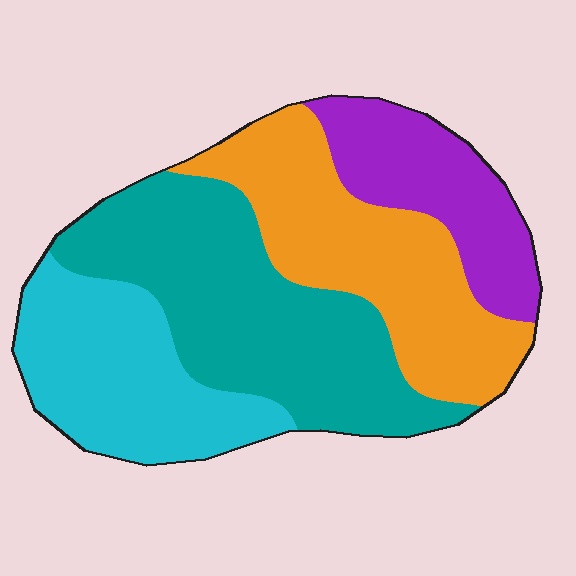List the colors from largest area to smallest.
From largest to smallest: teal, orange, cyan, purple.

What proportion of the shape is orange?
Orange covers about 25% of the shape.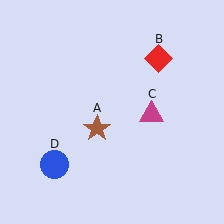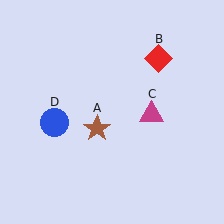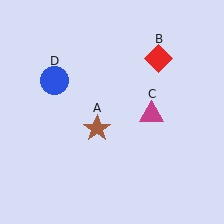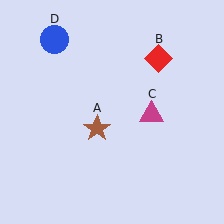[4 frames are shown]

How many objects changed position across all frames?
1 object changed position: blue circle (object D).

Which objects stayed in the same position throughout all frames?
Brown star (object A) and red diamond (object B) and magenta triangle (object C) remained stationary.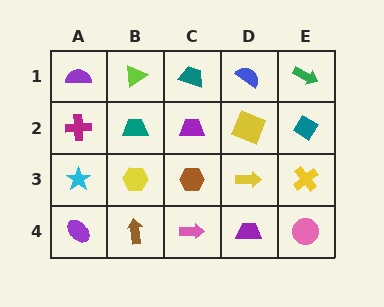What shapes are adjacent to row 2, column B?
A lime triangle (row 1, column B), a yellow hexagon (row 3, column B), a magenta cross (row 2, column A), a purple trapezoid (row 2, column C).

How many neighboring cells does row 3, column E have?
3.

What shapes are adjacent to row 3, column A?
A magenta cross (row 2, column A), a purple ellipse (row 4, column A), a yellow hexagon (row 3, column B).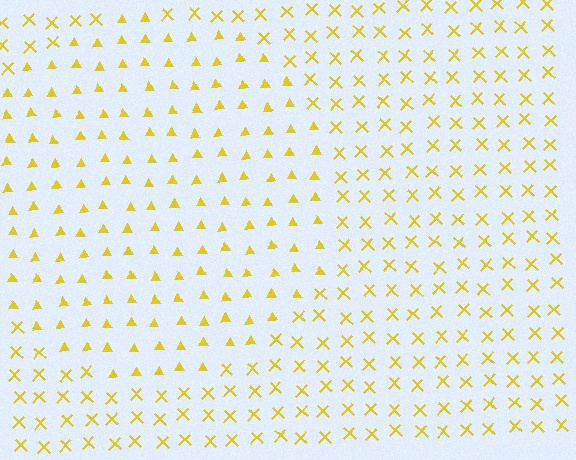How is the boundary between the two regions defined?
The boundary is defined by a change in element shape: triangles inside vs. X marks outside. All elements share the same color and spacing.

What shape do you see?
I see a circle.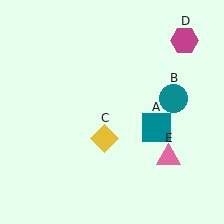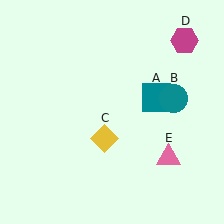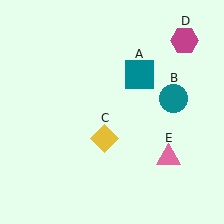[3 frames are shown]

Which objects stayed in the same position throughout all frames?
Teal circle (object B) and yellow diamond (object C) and magenta hexagon (object D) and pink triangle (object E) remained stationary.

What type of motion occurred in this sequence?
The teal square (object A) rotated counterclockwise around the center of the scene.